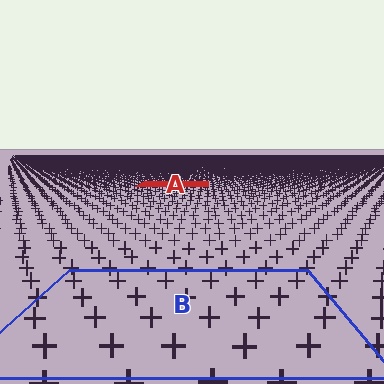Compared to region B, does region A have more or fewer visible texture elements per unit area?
Region A has more texture elements per unit area — they are packed more densely because it is farther away.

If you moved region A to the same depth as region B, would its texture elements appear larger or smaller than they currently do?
They would appear larger. At a closer depth, the same texture elements are projected at a bigger on-screen size.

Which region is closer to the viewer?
Region B is closer. The texture elements there are larger and more spread out.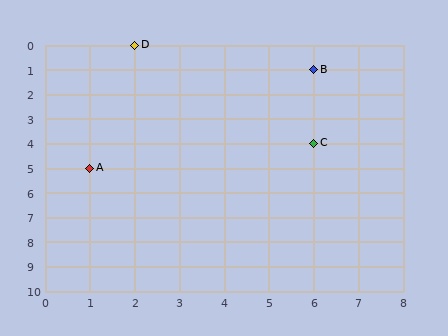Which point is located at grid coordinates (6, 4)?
Point C is at (6, 4).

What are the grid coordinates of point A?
Point A is at grid coordinates (1, 5).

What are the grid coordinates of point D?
Point D is at grid coordinates (2, 0).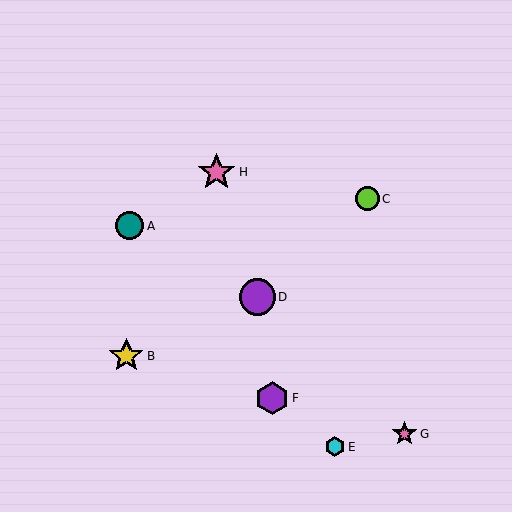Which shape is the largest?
The pink star (labeled H) is the largest.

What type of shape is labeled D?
Shape D is a purple circle.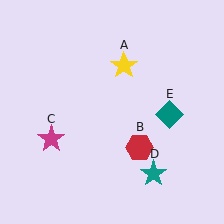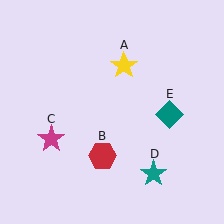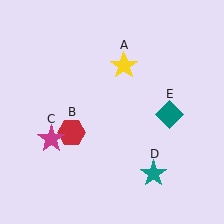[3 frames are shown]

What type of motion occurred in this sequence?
The red hexagon (object B) rotated clockwise around the center of the scene.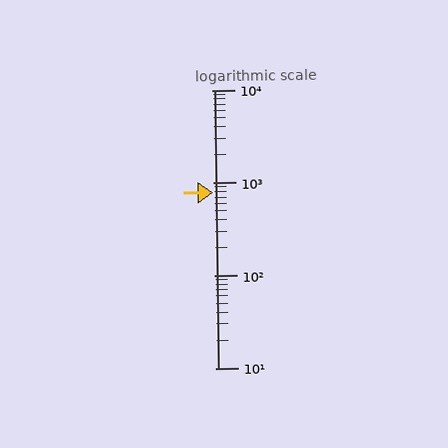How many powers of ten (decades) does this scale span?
The scale spans 3 decades, from 10 to 10000.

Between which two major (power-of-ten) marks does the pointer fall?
The pointer is between 100 and 1000.